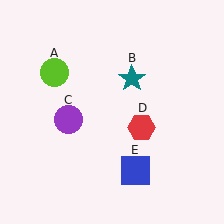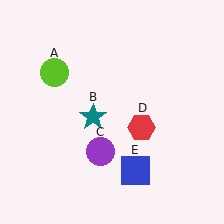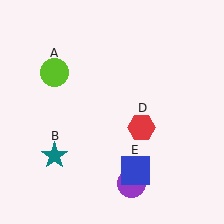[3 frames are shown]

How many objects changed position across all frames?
2 objects changed position: teal star (object B), purple circle (object C).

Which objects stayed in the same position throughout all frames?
Lime circle (object A) and red hexagon (object D) and blue square (object E) remained stationary.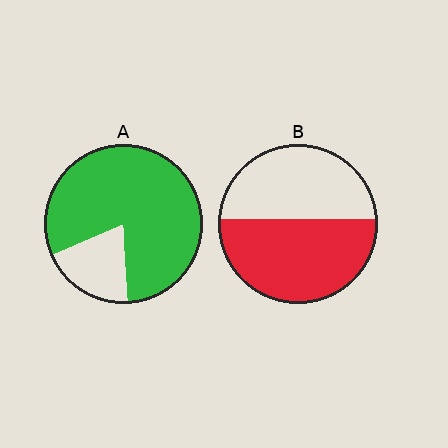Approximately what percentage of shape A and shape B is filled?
A is approximately 80% and B is approximately 55%.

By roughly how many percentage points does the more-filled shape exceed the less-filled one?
By roughly 25 percentage points (A over B).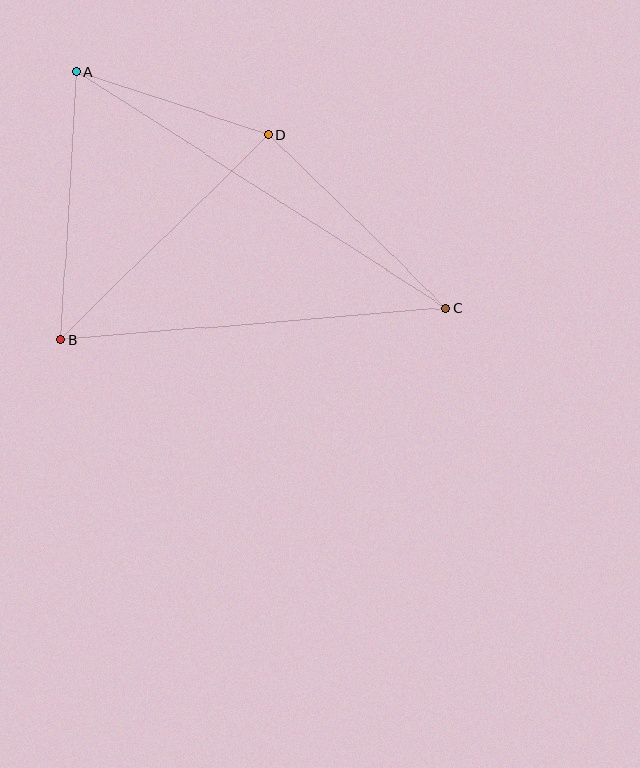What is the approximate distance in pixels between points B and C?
The distance between B and C is approximately 386 pixels.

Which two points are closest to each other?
Points A and D are closest to each other.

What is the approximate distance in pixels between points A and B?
The distance between A and B is approximately 269 pixels.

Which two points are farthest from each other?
Points A and C are farthest from each other.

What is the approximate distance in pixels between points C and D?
The distance between C and D is approximately 248 pixels.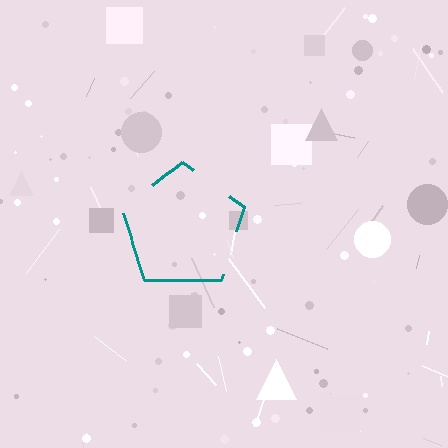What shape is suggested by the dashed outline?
The dashed outline suggests a pentagon.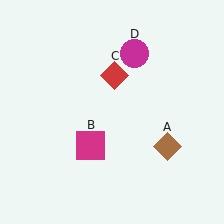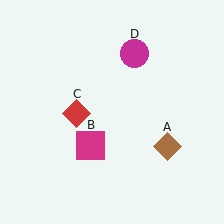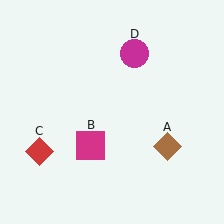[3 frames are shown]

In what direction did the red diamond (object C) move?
The red diamond (object C) moved down and to the left.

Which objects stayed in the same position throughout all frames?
Brown diamond (object A) and magenta square (object B) and magenta circle (object D) remained stationary.